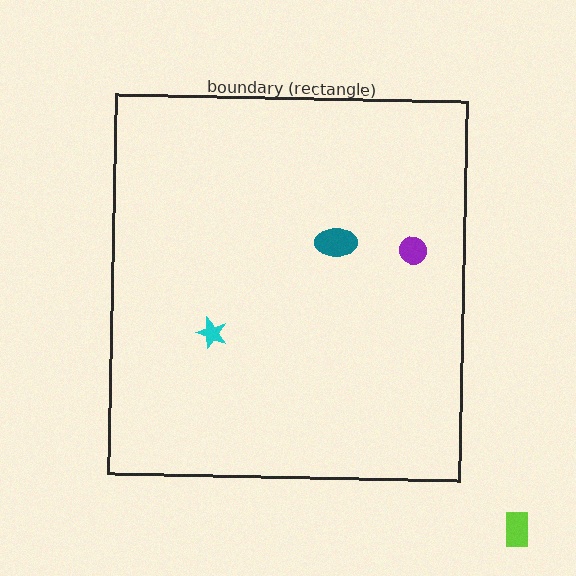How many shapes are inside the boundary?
3 inside, 1 outside.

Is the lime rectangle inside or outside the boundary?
Outside.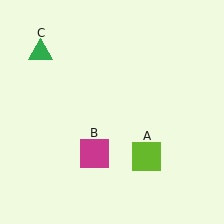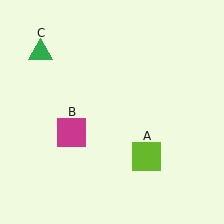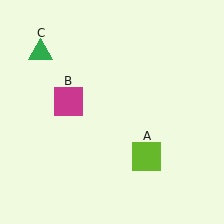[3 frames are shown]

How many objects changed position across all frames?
1 object changed position: magenta square (object B).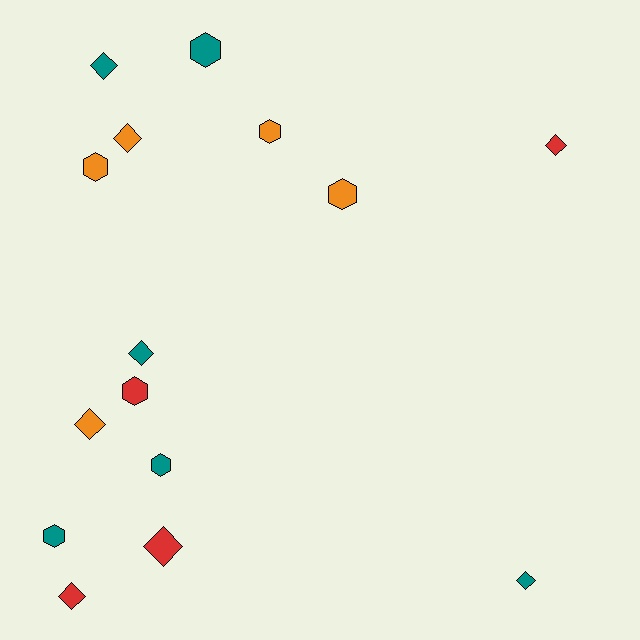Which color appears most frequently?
Teal, with 6 objects.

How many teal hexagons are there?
There are 3 teal hexagons.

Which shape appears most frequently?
Diamond, with 8 objects.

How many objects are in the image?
There are 15 objects.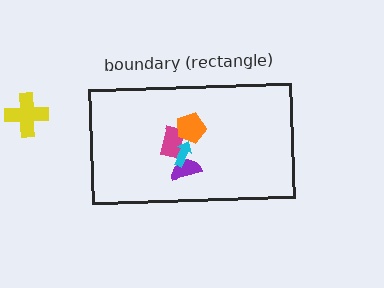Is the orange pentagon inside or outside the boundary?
Inside.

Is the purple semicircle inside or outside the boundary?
Inside.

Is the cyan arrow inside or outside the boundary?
Inside.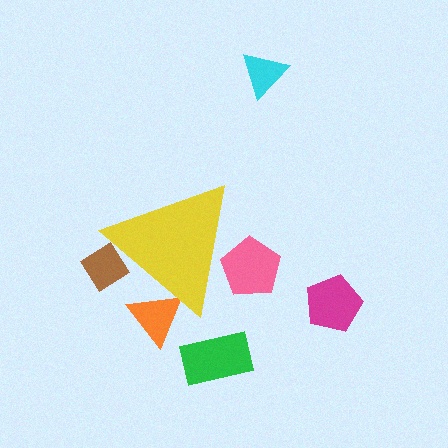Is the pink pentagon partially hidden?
Yes, the pink pentagon is partially hidden behind the yellow triangle.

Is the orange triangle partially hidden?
Yes, the orange triangle is partially hidden behind the yellow triangle.